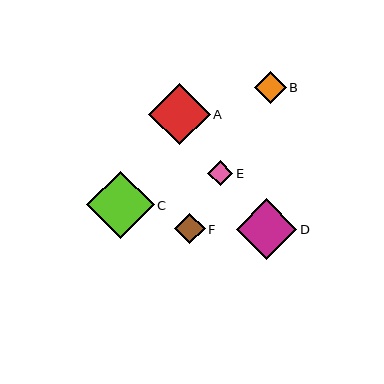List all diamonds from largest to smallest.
From largest to smallest: C, A, D, B, F, E.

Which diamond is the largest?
Diamond C is the largest with a size of approximately 68 pixels.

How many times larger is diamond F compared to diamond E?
Diamond F is approximately 1.2 times the size of diamond E.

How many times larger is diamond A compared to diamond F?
Diamond A is approximately 2.0 times the size of diamond F.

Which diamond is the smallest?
Diamond E is the smallest with a size of approximately 25 pixels.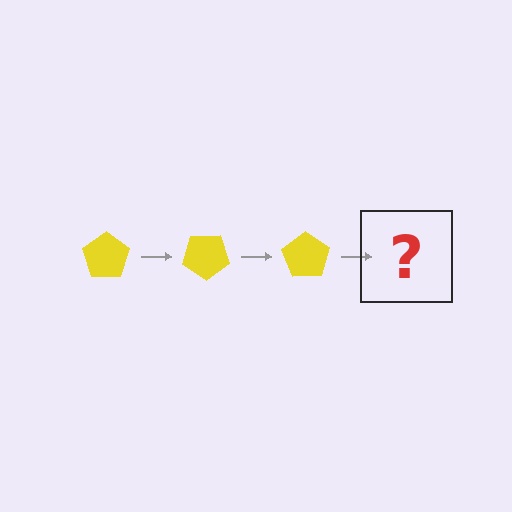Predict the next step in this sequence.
The next step is a yellow pentagon rotated 105 degrees.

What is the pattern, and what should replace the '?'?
The pattern is that the pentagon rotates 35 degrees each step. The '?' should be a yellow pentagon rotated 105 degrees.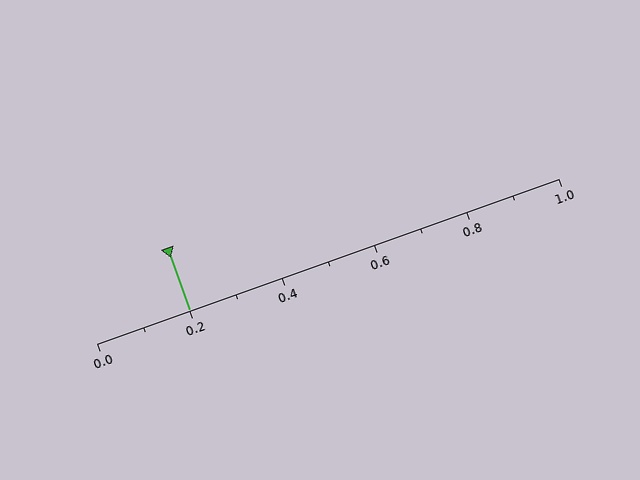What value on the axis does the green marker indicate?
The marker indicates approximately 0.2.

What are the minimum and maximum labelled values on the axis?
The axis runs from 0.0 to 1.0.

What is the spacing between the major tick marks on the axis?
The major ticks are spaced 0.2 apart.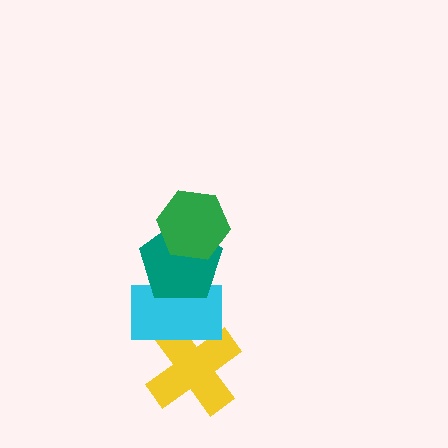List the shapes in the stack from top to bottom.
From top to bottom: the green hexagon, the teal pentagon, the cyan rectangle, the yellow cross.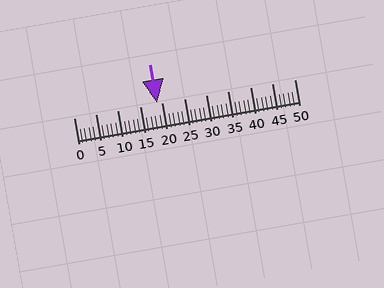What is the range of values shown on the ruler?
The ruler shows values from 0 to 50.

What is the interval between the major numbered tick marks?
The major tick marks are spaced 5 units apart.